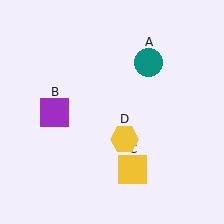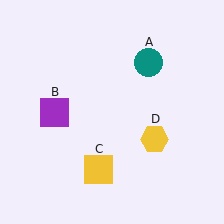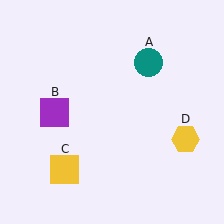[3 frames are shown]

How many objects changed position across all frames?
2 objects changed position: yellow square (object C), yellow hexagon (object D).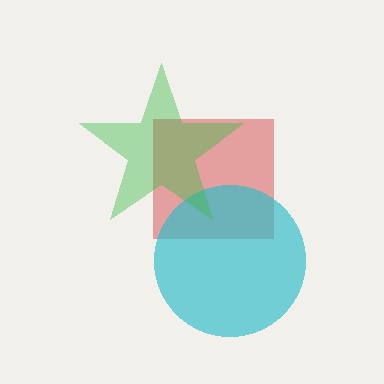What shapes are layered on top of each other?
The layered shapes are: a red square, a cyan circle, a green star.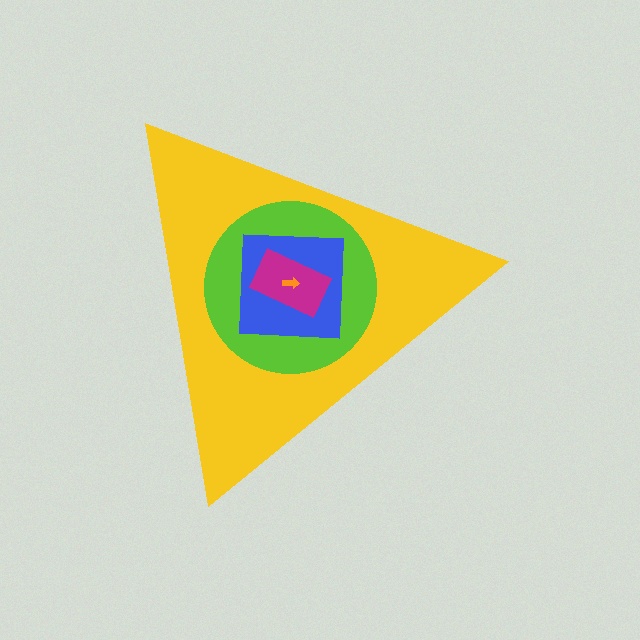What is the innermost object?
The orange arrow.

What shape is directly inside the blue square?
The magenta rectangle.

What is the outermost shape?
The yellow triangle.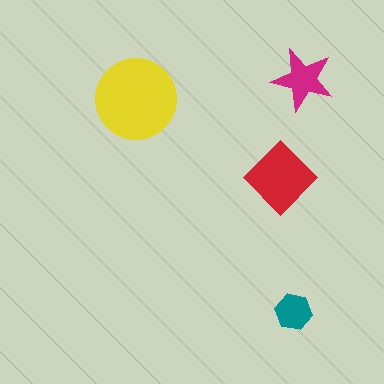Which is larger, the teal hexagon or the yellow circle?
The yellow circle.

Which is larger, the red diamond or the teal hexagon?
The red diamond.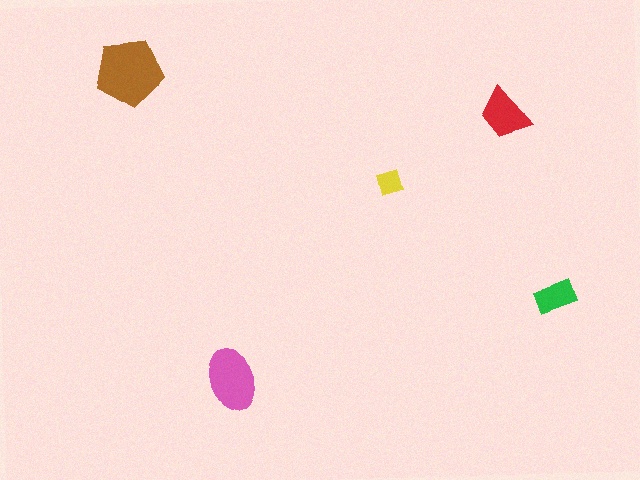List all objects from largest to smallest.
The brown pentagon, the pink ellipse, the red trapezoid, the green rectangle, the yellow diamond.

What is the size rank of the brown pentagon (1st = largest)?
1st.